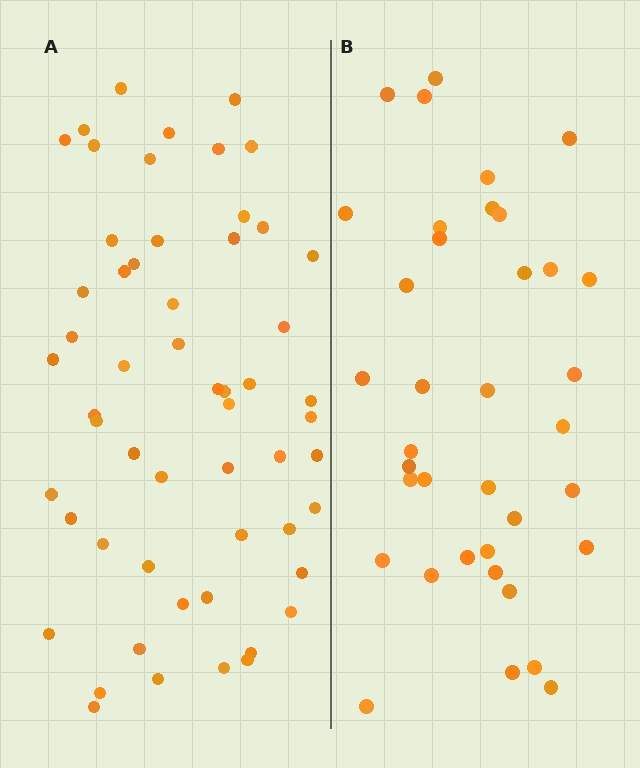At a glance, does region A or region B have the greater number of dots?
Region A (the left region) has more dots.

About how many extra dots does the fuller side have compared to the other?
Region A has approximately 20 more dots than region B.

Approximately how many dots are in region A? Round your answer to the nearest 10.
About 60 dots. (The exact count is 56, which rounds to 60.)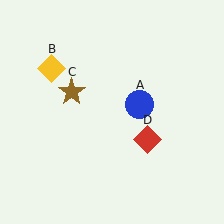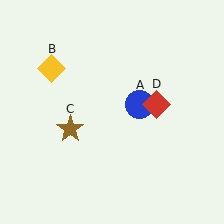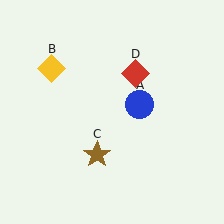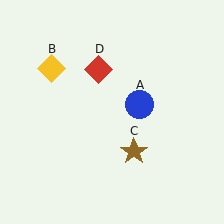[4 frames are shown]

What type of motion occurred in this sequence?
The brown star (object C), red diamond (object D) rotated counterclockwise around the center of the scene.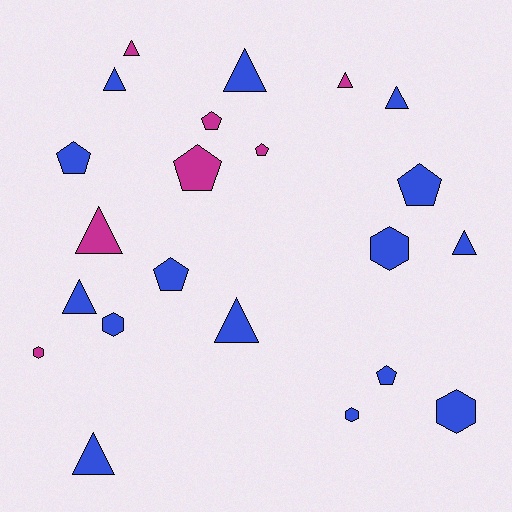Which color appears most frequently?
Blue, with 15 objects.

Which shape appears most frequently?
Triangle, with 10 objects.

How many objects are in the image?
There are 22 objects.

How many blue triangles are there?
There are 7 blue triangles.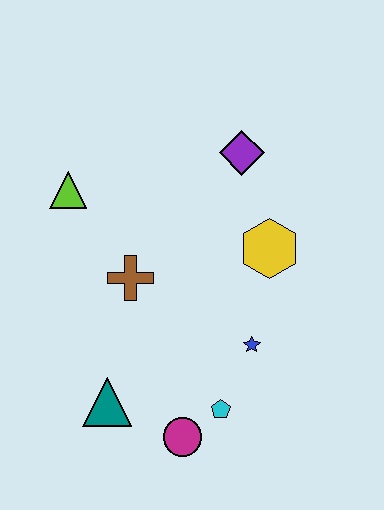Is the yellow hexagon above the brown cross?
Yes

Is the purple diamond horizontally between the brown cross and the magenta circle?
No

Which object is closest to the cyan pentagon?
The magenta circle is closest to the cyan pentagon.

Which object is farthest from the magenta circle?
The purple diamond is farthest from the magenta circle.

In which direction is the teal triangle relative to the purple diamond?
The teal triangle is below the purple diamond.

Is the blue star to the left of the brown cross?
No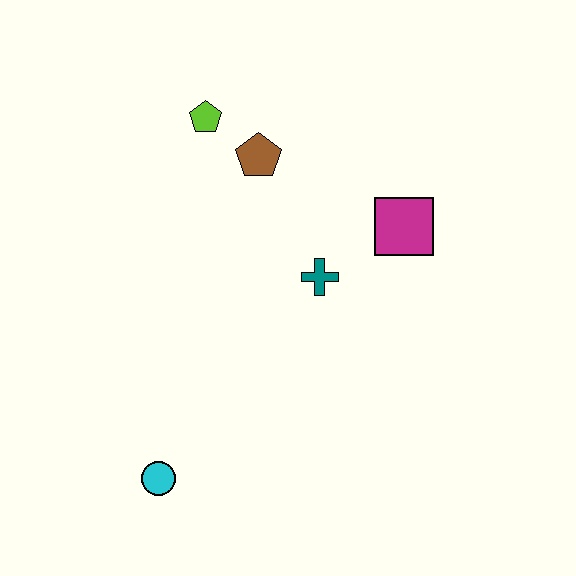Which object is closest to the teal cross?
The magenta square is closest to the teal cross.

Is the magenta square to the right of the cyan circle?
Yes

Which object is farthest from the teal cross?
The cyan circle is farthest from the teal cross.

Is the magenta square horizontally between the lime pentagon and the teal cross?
No